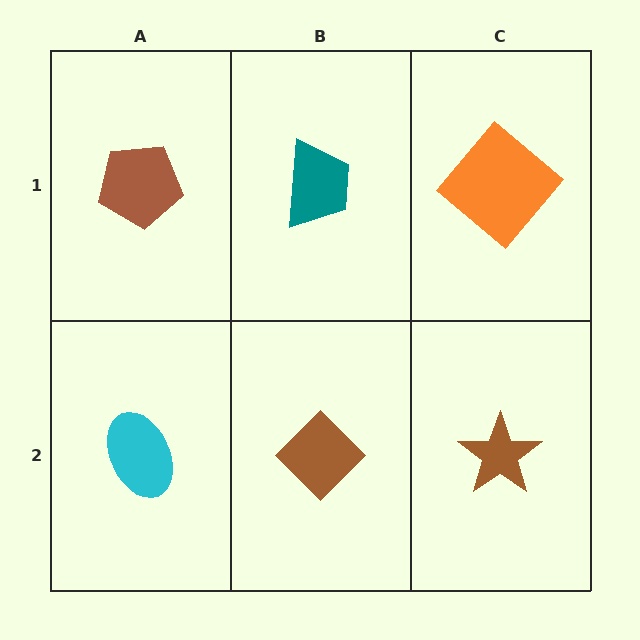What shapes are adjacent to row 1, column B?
A brown diamond (row 2, column B), a brown pentagon (row 1, column A), an orange diamond (row 1, column C).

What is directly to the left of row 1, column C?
A teal trapezoid.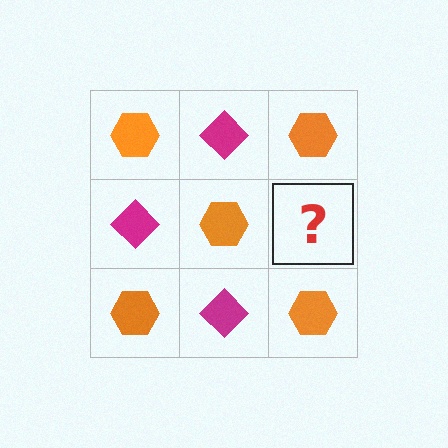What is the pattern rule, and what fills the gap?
The rule is that it alternates orange hexagon and magenta diamond in a checkerboard pattern. The gap should be filled with a magenta diamond.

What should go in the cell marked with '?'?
The missing cell should contain a magenta diamond.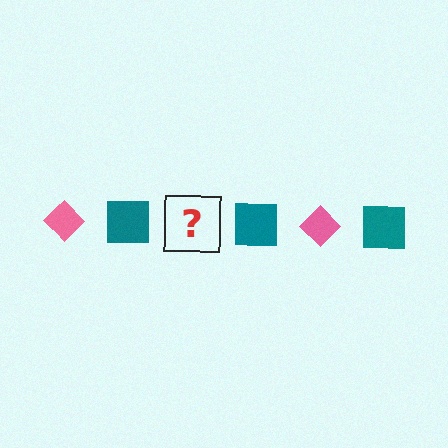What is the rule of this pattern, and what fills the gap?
The rule is that the pattern alternates between pink diamond and teal square. The gap should be filled with a pink diamond.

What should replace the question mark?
The question mark should be replaced with a pink diamond.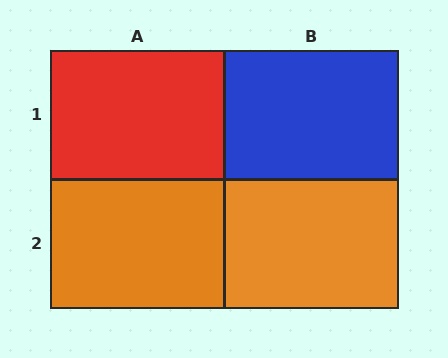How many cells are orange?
2 cells are orange.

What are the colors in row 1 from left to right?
Red, blue.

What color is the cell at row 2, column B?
Orange.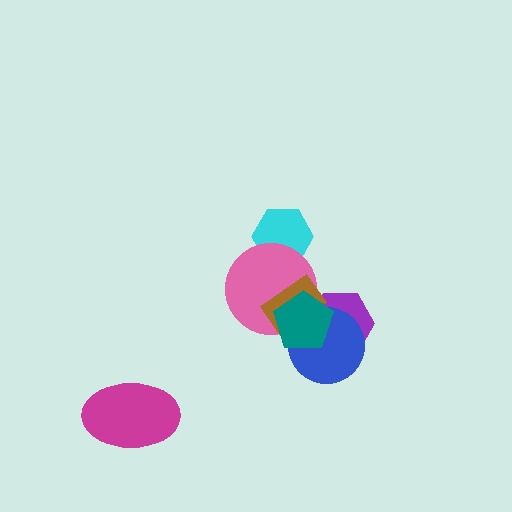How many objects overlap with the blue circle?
3 objects overlap with the blue circle.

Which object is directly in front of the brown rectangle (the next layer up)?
The blue circle is directly in front of the brown rectangle.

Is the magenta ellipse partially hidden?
No, no other shape covers it.